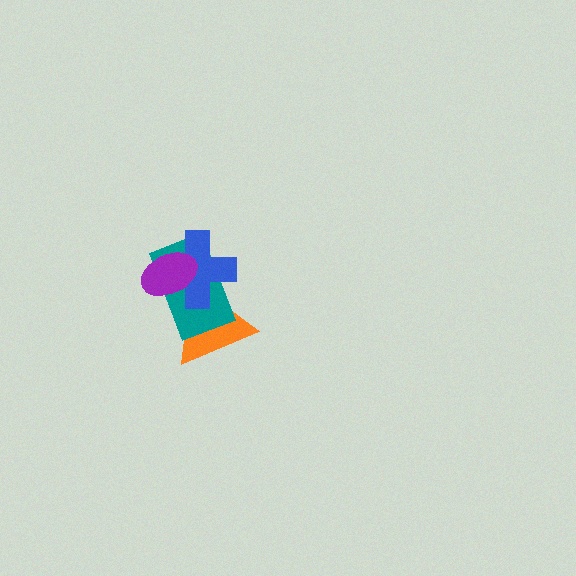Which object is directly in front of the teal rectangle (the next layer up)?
The blue cross is directly in front of the teal rectangle.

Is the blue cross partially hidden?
Yes, it is partially covered by another shape.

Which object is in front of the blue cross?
The purple ellipse is in front of the blue cross.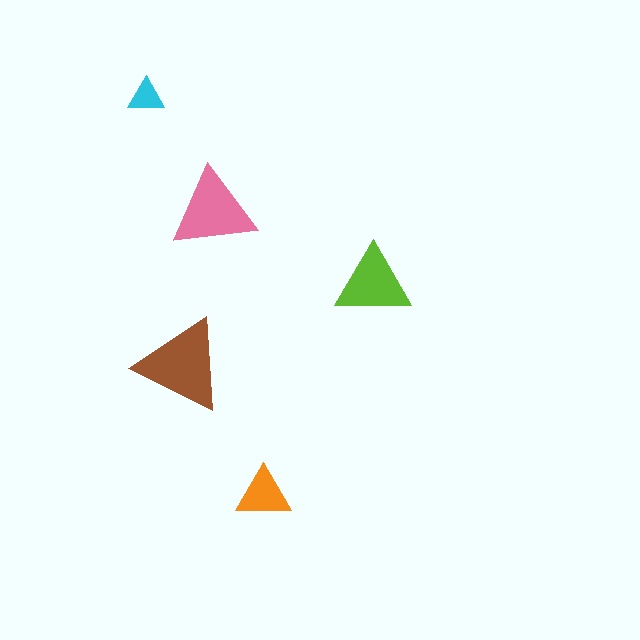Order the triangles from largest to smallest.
the brown one, the pink one, the lime one, the orange one, the cyan one.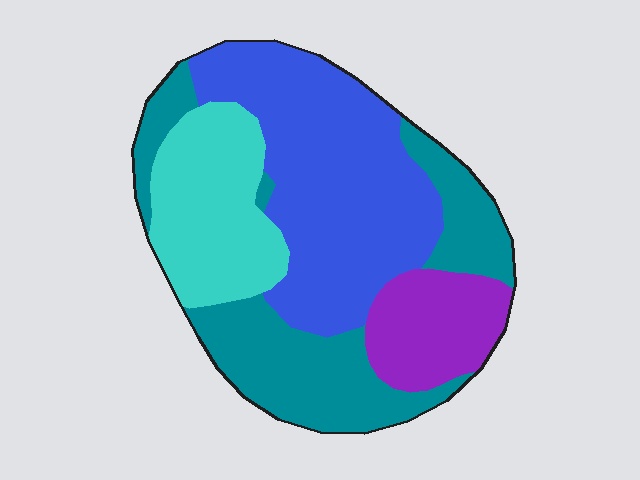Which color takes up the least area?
Purple, at roughly 15%.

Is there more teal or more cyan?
Teal.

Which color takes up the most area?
Blue, at roughly 40%.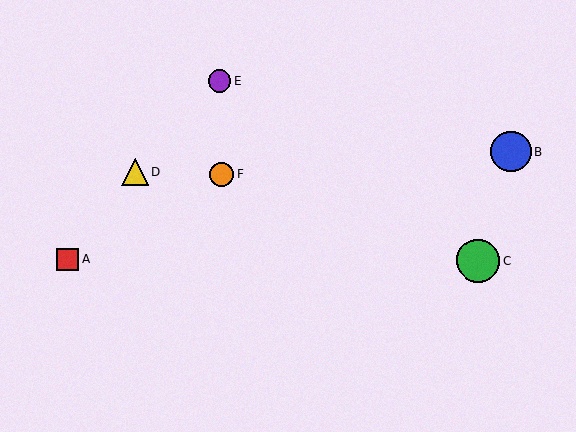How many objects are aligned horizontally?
2 objects (A, C) are aligned horizontally.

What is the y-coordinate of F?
Object F is at y≈174.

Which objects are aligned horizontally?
Objects A, C are aligned horizontally.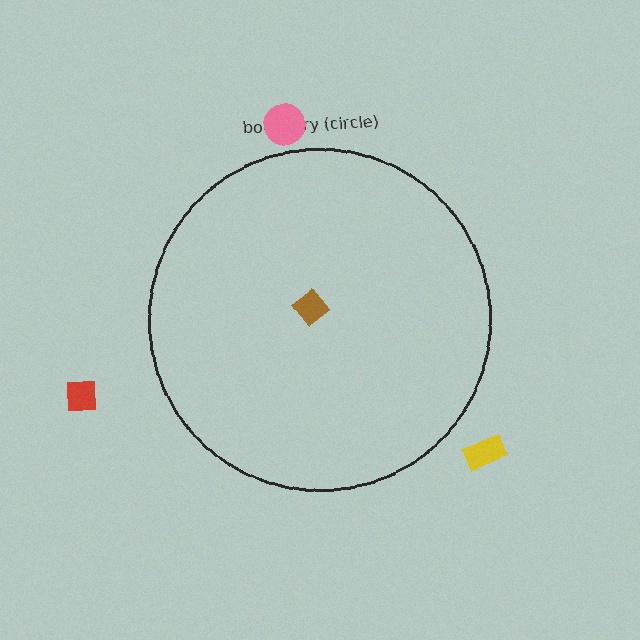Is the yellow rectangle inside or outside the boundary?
Outside.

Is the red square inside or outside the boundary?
Outside.